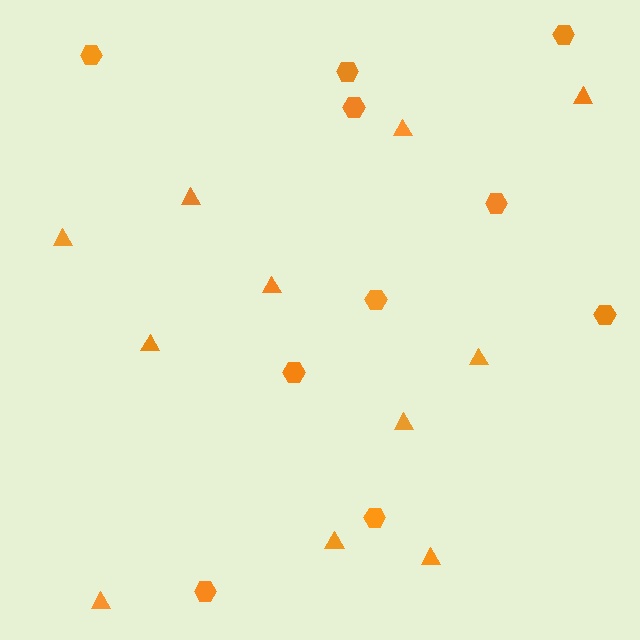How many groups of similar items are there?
There are 2 groups: one group of triangles (11) and one group of hexagons (10).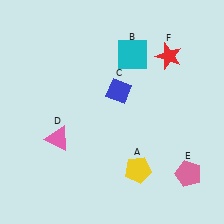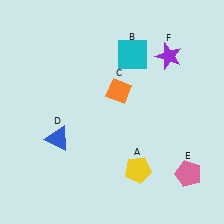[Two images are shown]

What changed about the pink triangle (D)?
In Image 1, D is pink. In Image 2, it changed to blue.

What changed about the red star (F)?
In Image 1, F is red. In Image 2, it changed to purple.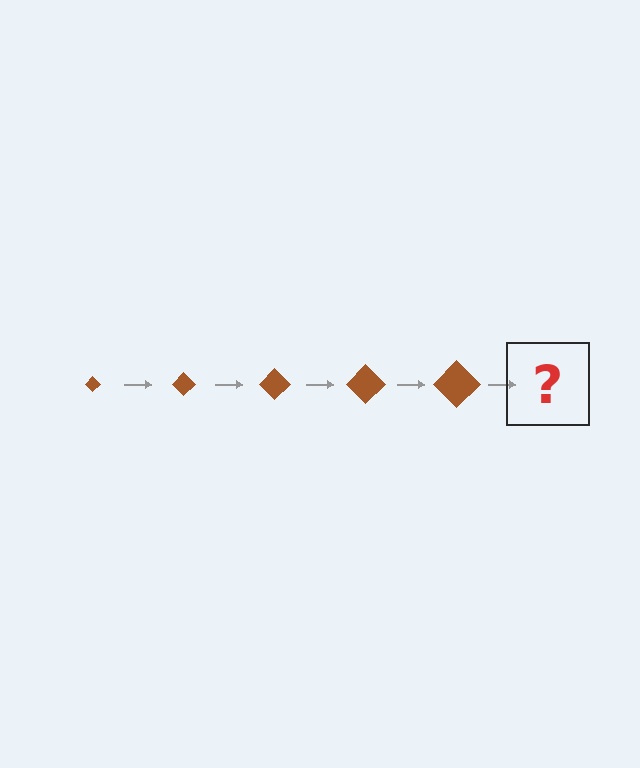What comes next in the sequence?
The next element should be a brown diamond, larger than the previous one.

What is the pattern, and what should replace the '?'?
The pattern is that the diamond gets progressively larger each step. The '?' should be a brown diamond, larger than the previous one.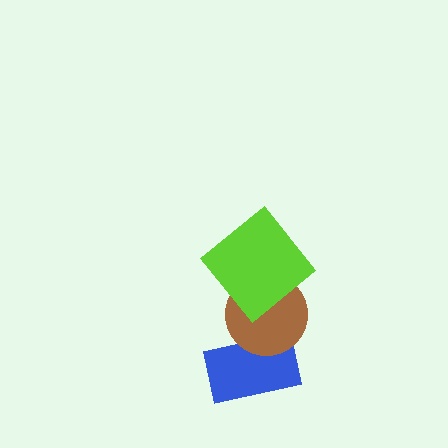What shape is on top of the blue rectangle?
The brown circle is on top of the blue rectangle.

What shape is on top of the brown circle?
The lime diamond is on top of the brown circle.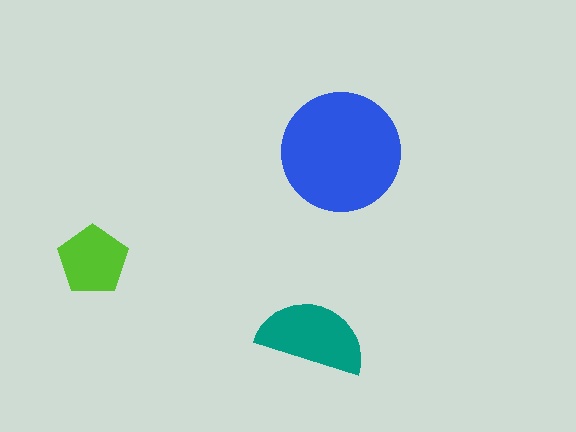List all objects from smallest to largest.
The lime pentagon, the teal semicircle, the blue circle.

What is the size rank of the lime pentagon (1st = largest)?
3rd.